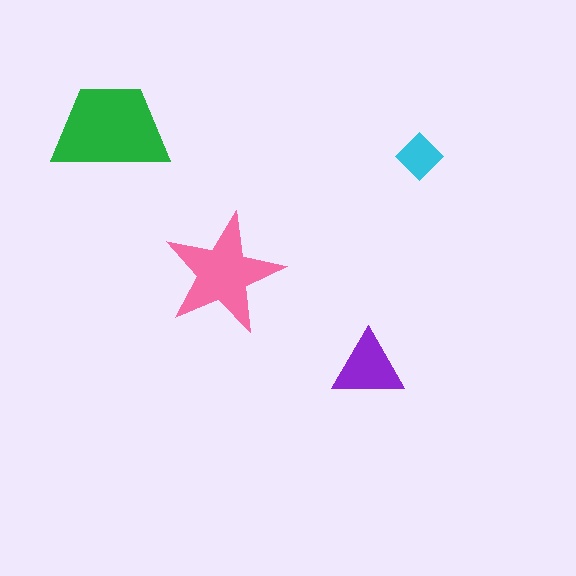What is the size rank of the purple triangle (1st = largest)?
3rd.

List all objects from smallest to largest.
The cyan diamond, the purple triangle, the pink star, the green trapezoid.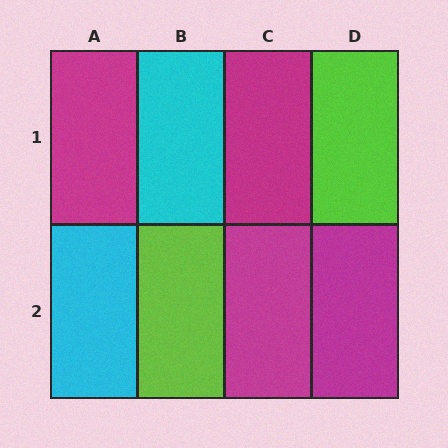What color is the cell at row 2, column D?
Magenta.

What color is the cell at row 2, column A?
Cyan.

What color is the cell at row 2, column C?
Magenta.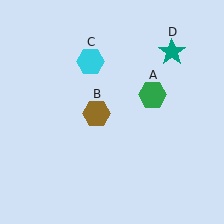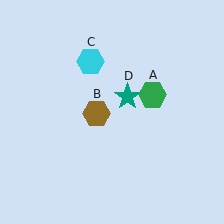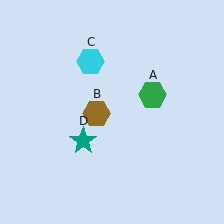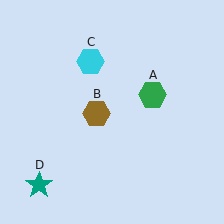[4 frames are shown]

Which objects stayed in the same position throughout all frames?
Green hexagon (object A) and brown hexagon (object B) and cyan hexagon (object C) remained stationary.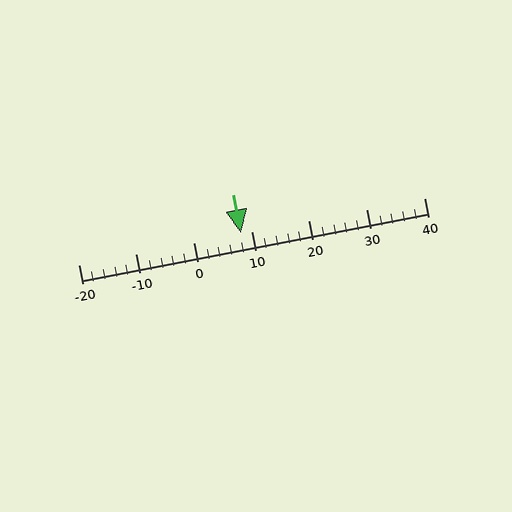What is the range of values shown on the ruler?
The ruler shows values from -20 to 40.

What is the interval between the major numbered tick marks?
The major tick marks are spaced 10 units apart.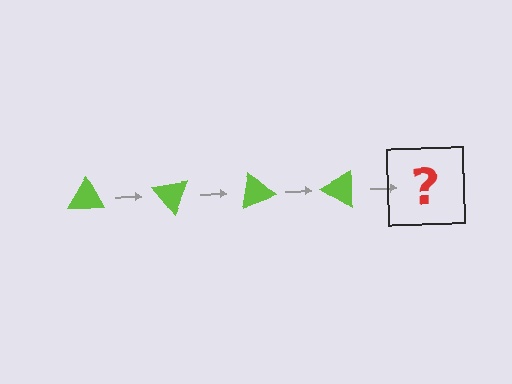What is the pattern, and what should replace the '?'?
The pattern is that the triangle rotates 50 degrees each step. The '?' should be a lime triangle rotated 200 degrees.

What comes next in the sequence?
The next element should be a lime triangle rotated 200 degrees.